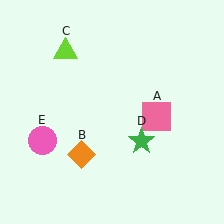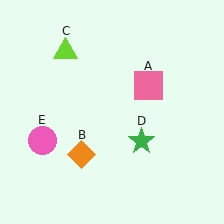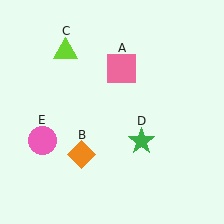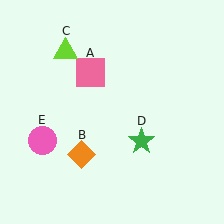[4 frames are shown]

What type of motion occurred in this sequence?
The pink square (object A) rotated counterclockwise around the center of the scene.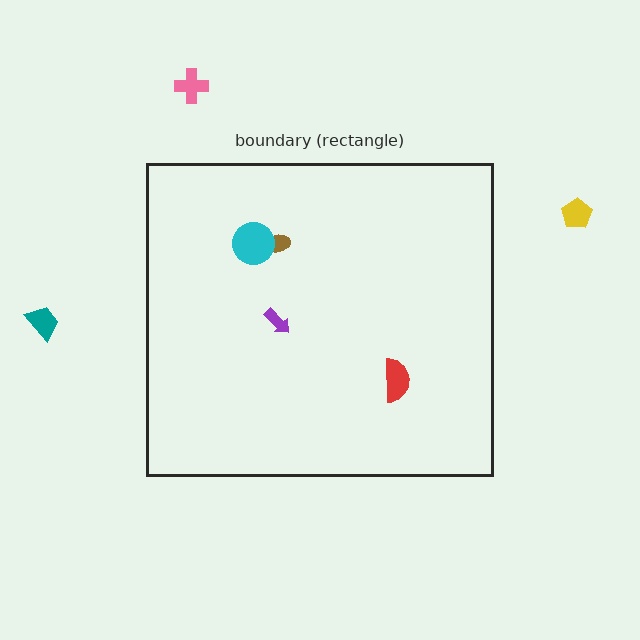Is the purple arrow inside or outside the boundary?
Inside.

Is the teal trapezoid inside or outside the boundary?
Outside.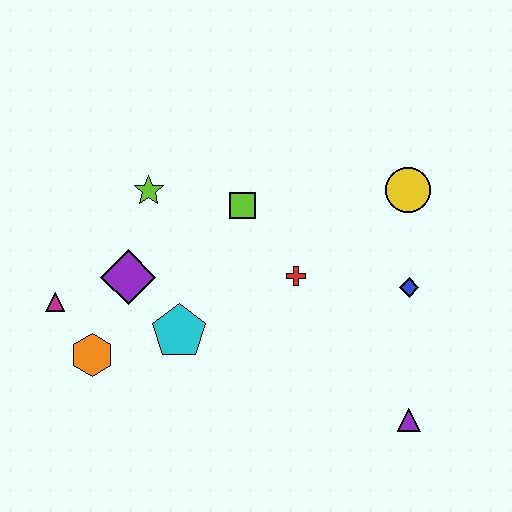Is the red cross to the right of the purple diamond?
Yes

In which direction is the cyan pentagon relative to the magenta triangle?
The cyan pentagon is to the right of the magenta triangle.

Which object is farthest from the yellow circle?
The magenta triangle is farthest from the yellow circle.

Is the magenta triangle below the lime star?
Yes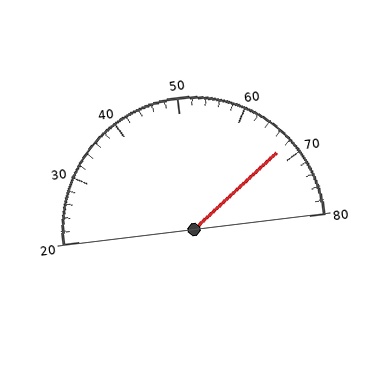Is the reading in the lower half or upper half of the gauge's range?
The reading is in the upper half of the range (20 to 80).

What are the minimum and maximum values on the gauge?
The gauge ranges from 20 to 80.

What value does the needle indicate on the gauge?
The needle indicates approximately 68.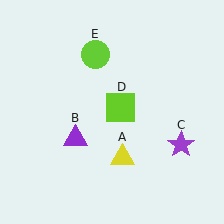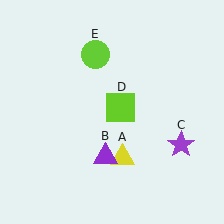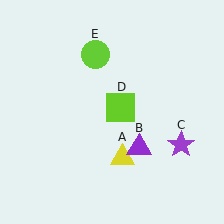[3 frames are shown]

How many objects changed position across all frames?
1 object changed position: purple triangle (object B).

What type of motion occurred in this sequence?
The purple triangle (object B) rotated counterclockwise around the center of the scene.